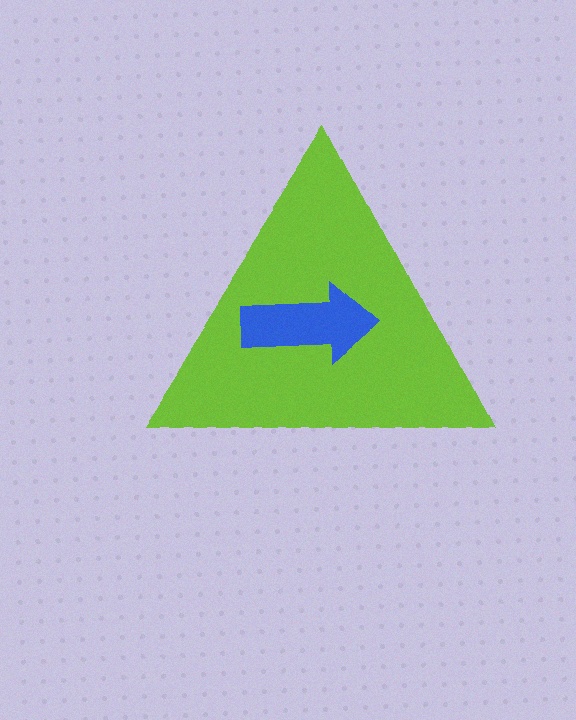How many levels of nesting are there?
2.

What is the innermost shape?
The blue arrow.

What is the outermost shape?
The lime triangle.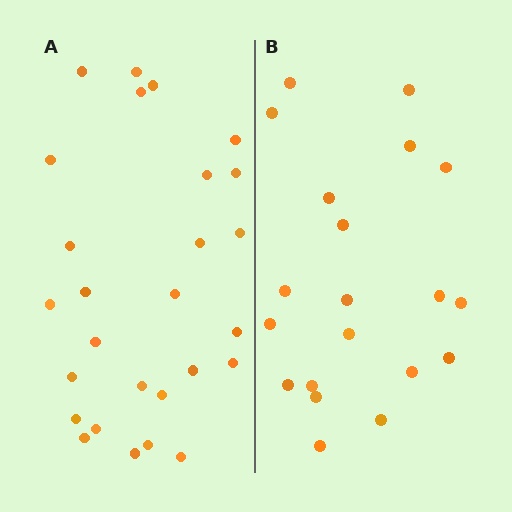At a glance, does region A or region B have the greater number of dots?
Region A (the left region) has more dots.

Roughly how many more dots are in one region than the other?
Region A has roughly 8 or so more dots than region B.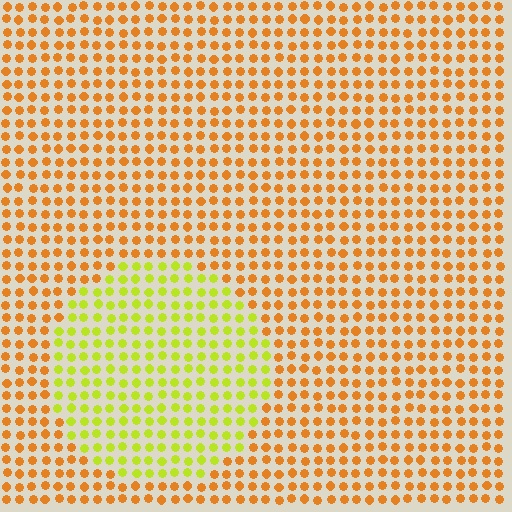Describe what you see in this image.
The image is filled with small orange elements in a uniform arrangement. A circle-shaped region is visible where the elements are tinted to a slightly different hue, forming a subtle color boundary.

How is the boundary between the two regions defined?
The boundary is defined purely by a slight shift in hue (about 45 degrees). Spacing, size, and orientation are identical on both sides.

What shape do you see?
I see a circle.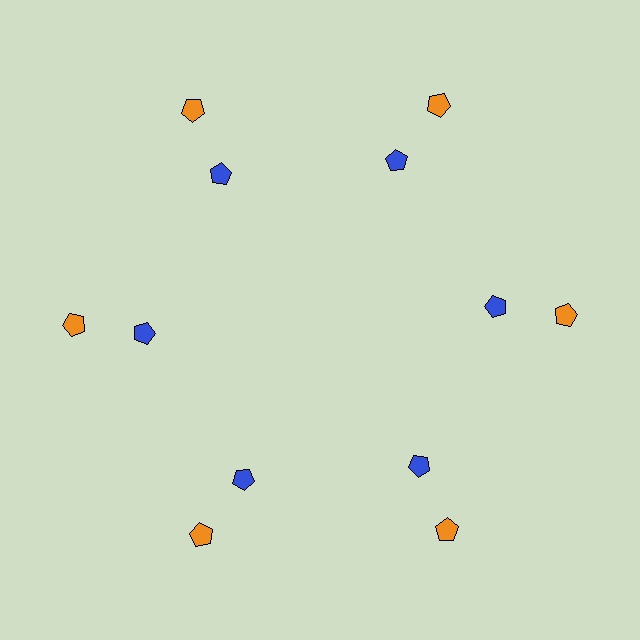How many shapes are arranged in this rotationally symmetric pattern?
There are 12 shapes, arranged in 6 groups of 2.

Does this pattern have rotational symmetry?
Yes, this pattern has 6-fold rotational symmetry. It looks the same after rotating 60 degrees around the center.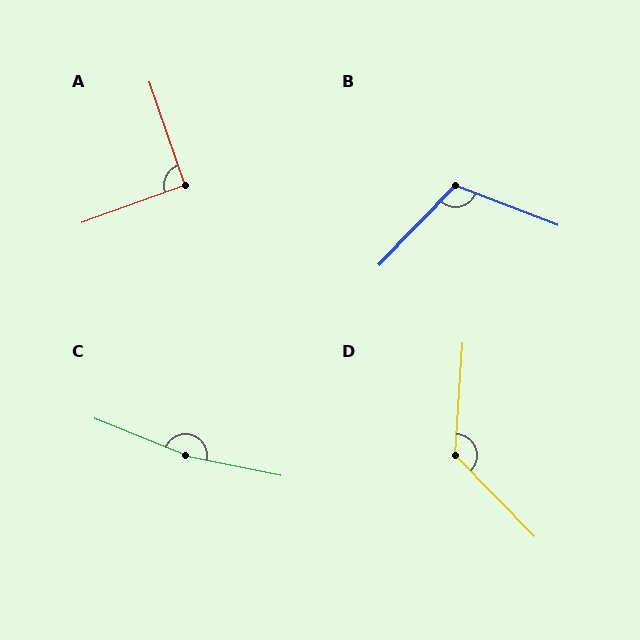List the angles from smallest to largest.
A (91°), B (113°), D (132°), C (170°).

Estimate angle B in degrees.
Approximately 113 degrees.